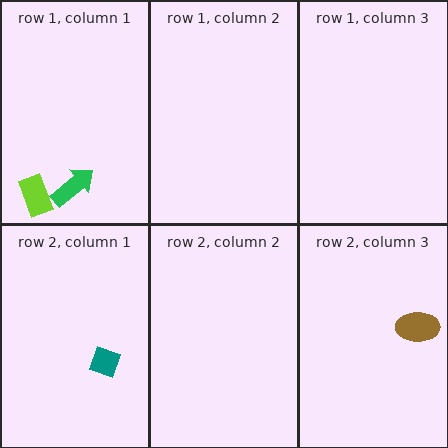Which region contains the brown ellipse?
The row 2, column 3 region.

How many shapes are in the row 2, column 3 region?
1.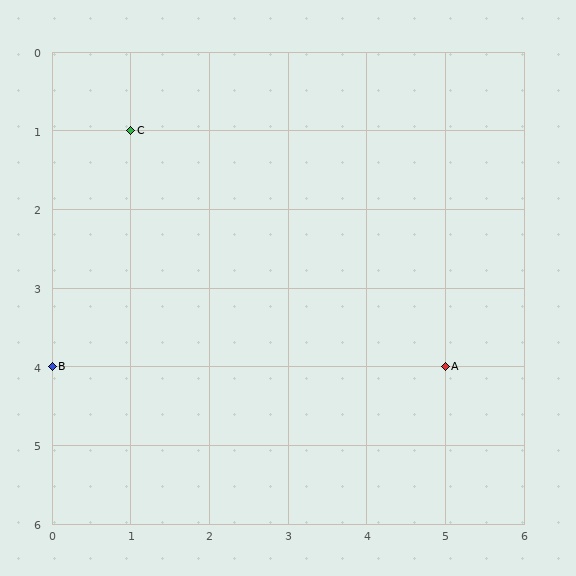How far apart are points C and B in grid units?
Points C and B are 1 column and 3 rows apart (about 3.2 grid units diagonally).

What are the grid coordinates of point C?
Point C is at grid coordinates (1, 1).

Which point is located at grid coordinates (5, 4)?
Point A is at (5, 4).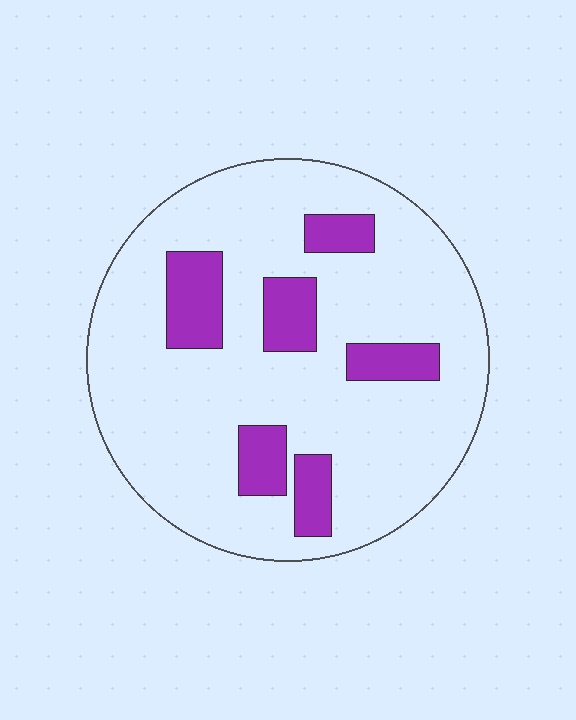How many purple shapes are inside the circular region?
6.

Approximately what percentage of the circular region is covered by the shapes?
Approximately 20%.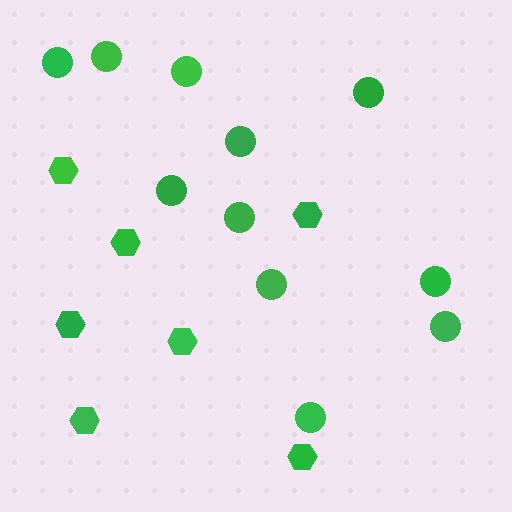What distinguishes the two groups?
There are 2 groups: one group of hexagons (7) and one group of circles (11).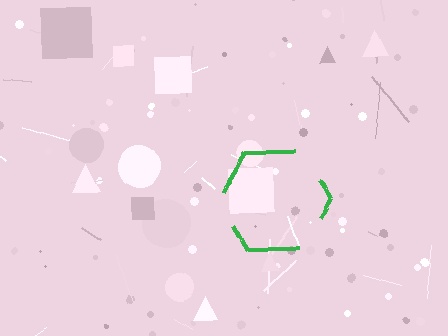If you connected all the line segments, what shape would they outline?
They would outline a hexagon.